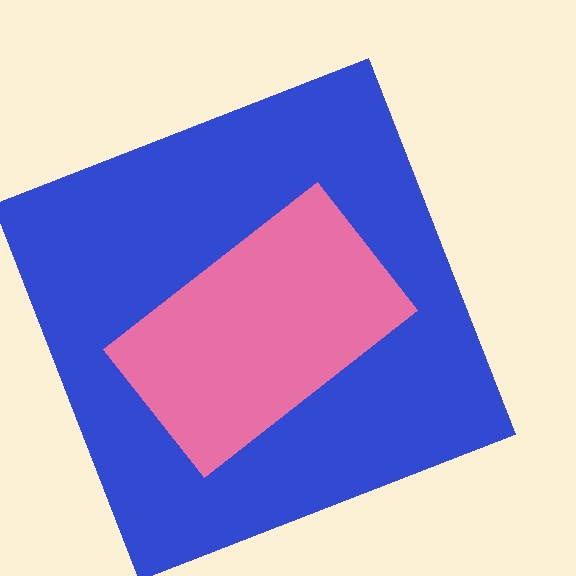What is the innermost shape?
The pink rectangle.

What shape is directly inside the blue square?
The pink rectangle.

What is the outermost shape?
The blue square.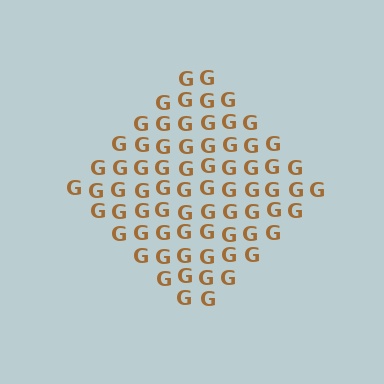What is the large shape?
The large shape is a diamond.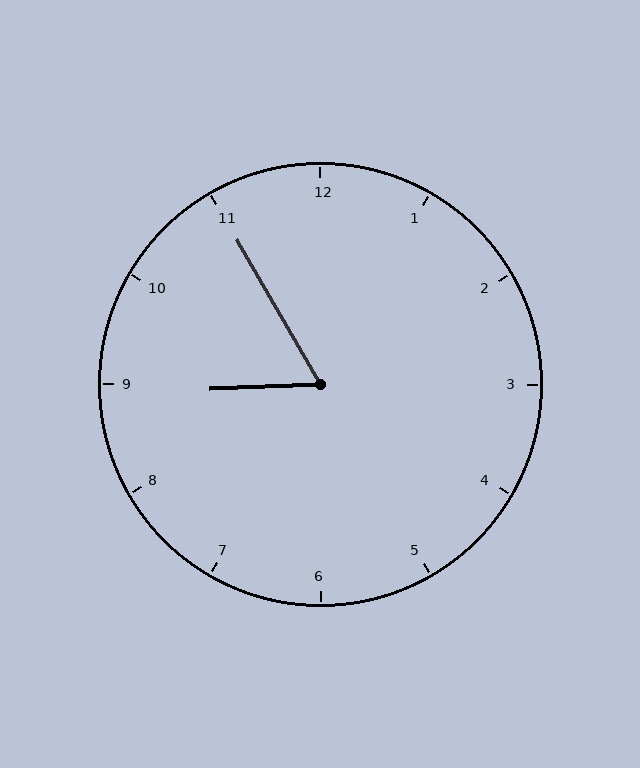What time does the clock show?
8:55.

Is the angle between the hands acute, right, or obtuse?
It is acute.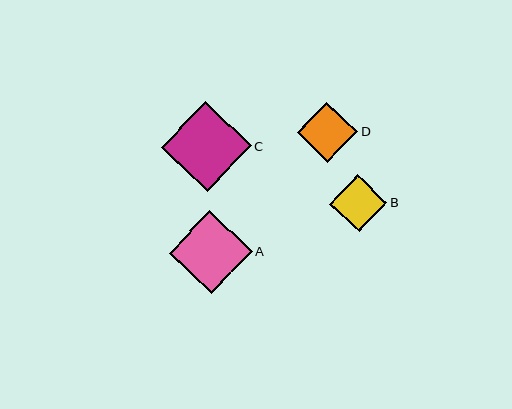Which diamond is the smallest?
Diamond B is the smallest with a size of approximately 57 pixels.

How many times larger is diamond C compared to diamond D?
Diamond C is approximately 1.5 times the size of diamond D.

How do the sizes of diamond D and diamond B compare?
Diamond D and diamond B are approximately the same size.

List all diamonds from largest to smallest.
From largest to smallest: C, A, D, B.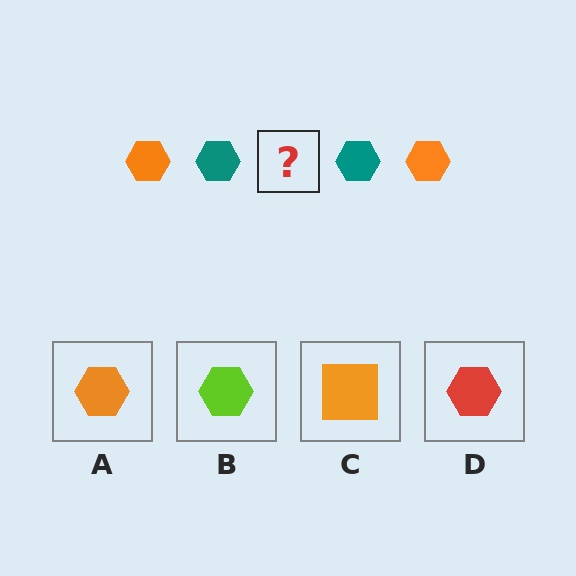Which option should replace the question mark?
Option A.